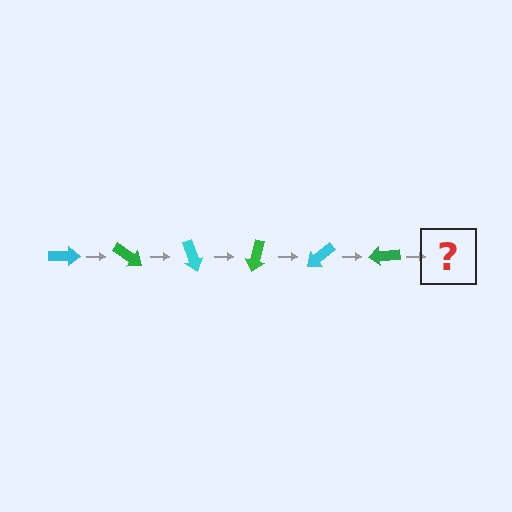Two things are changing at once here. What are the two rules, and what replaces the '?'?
The two rules are that it rotates 35 degrees each step and the color cycles through cyan and green. The '?' should be a cyan arrow, rotated 210 degrees from the start.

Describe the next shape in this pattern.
It should be a cyan arrow, rotated 210 degrees from the start.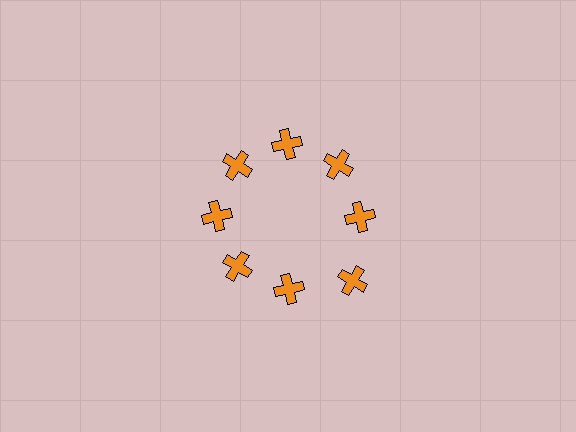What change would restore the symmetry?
The symmetry would be restored by moving it inward, back onto the ring so that all 8 crosses sit at equal angles and equal distance from the center.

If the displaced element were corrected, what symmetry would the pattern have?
It would have 8-fold rotational symmetry — the pattern would map onto itself every 45 degrees.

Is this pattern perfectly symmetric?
No. The 8 orange crosses are arranged in a ring, but one element near the 4 o'clock position is pushed outward from the center, breaking the 8-fold rotational symmetry.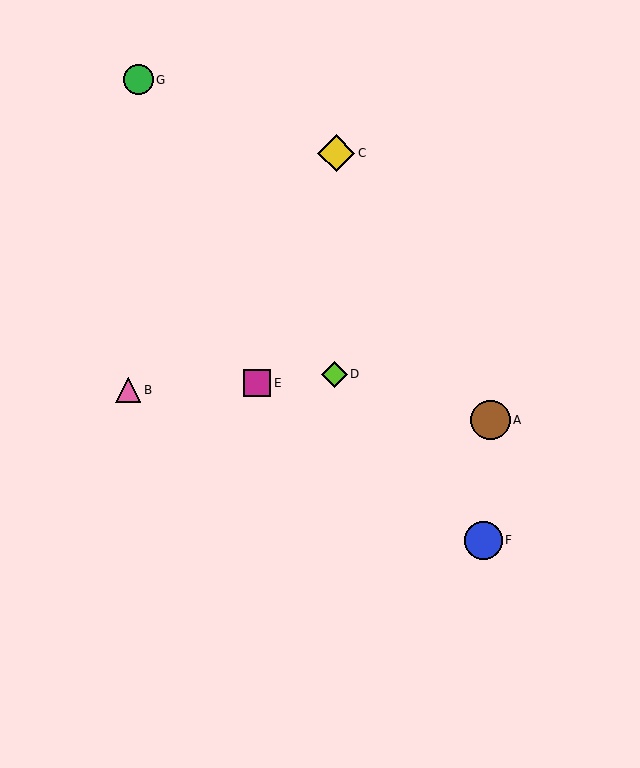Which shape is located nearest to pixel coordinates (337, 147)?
The yellow diamond (labeled C) at (336, 153) is nearest to that location.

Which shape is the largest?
The brown circle (labeled A) is the largest.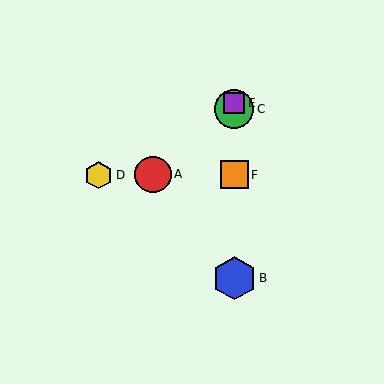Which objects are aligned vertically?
Objects B, C, E, F are aligned vertically.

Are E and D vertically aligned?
No, E is at x≈234 and D is at x≈99.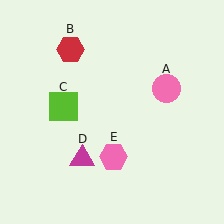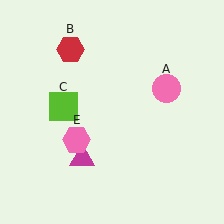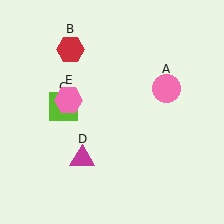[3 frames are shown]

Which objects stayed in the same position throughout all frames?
Pink circle (object A) and red hexagon (object B) and lime square (object C) and magenta triangle (object D) remained stationary.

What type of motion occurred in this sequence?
The pink hexagon (object E) rotated clockwise around the center of the scene.